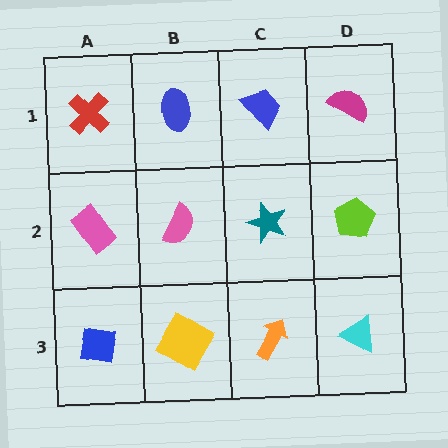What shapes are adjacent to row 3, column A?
A pink rectangle (row 2, column A), a yellow diamond (row 3, column B).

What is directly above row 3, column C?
A teal star.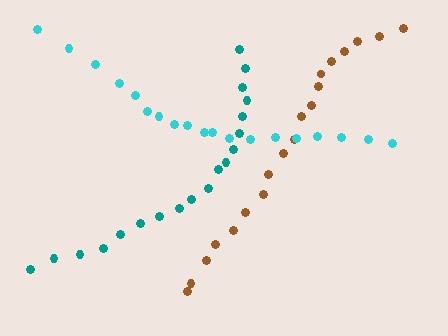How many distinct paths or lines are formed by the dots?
There are 3 distinct paths.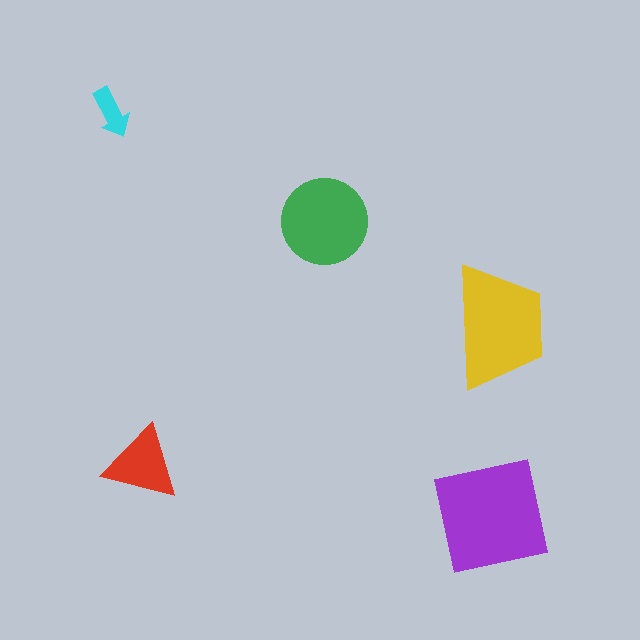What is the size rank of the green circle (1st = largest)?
3rd.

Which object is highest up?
The cyan arrow is topmost.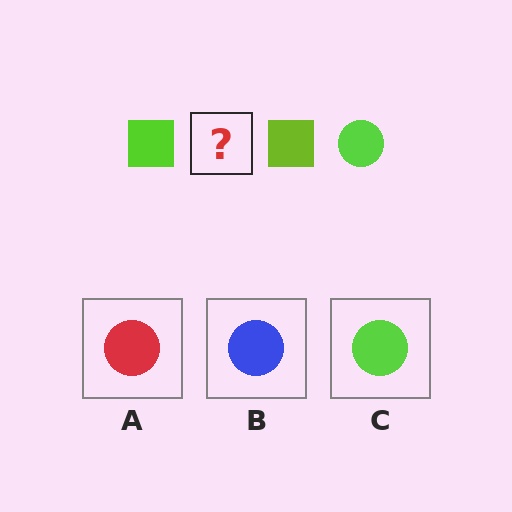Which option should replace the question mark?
Option C.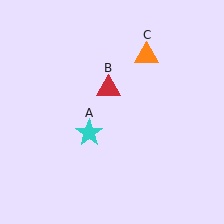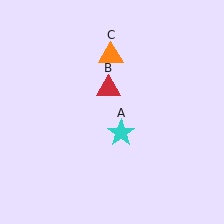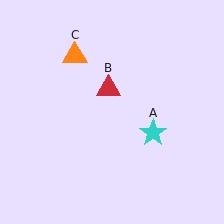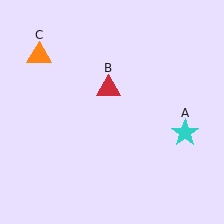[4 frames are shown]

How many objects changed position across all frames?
2 objects changed position: cyan star (object A), orange triangle (object C).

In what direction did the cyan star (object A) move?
The cyan star (object A) moved right.